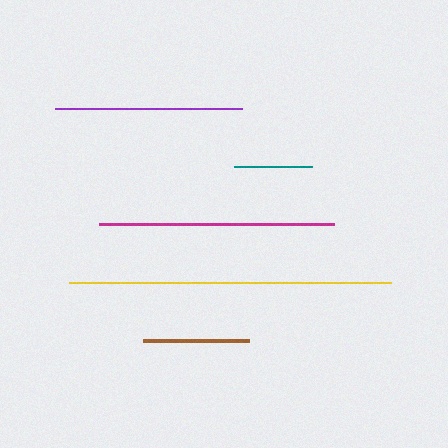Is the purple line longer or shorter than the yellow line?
The yellow line is longer than the purple line.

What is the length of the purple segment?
The purple segment is approximately 186 pixels long.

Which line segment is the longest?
The yellow line is the longest at approximately 322 pixels.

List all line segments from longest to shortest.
From longest to shortest: yellow, magenta, purple, brown, teal.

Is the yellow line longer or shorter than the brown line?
The yellow line is longer than the brown line.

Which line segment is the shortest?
The teal line is the shortest at approximately 78 pixels.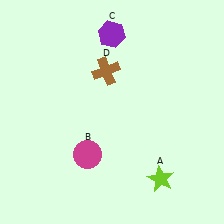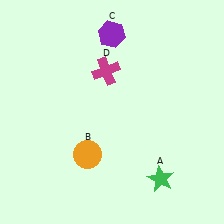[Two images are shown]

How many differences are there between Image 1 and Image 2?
There are 3 differences between the two images.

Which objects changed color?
A changed from lime to green. B changed from magenta to orange. D changed from brown to magenta.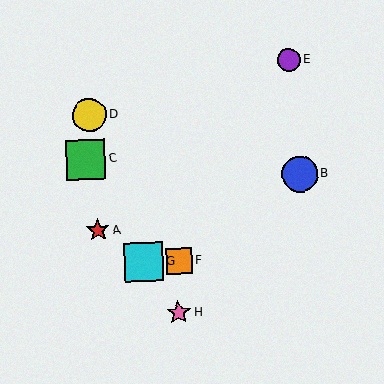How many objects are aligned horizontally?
2 objects (F, G) are aligned horizontally.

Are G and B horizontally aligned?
No, G is at y≈262 and B is at y≈174.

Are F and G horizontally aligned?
Yes, both are at y≈261.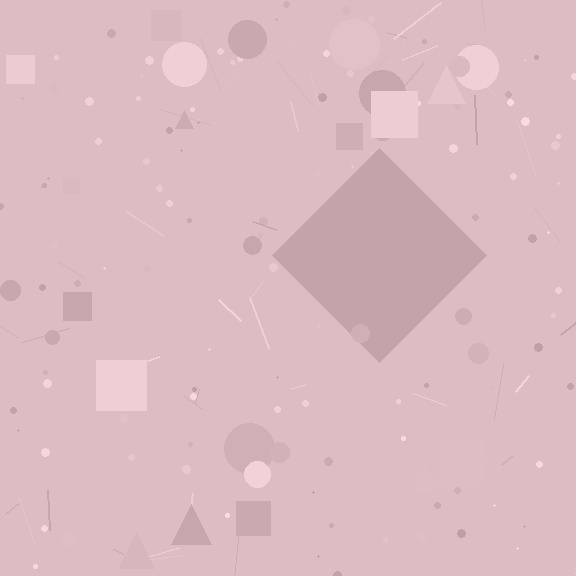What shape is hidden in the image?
A diamond is hidden in the image.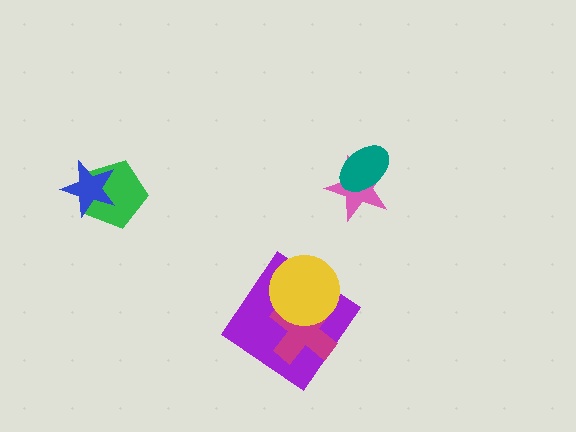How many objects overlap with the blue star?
1 object overlaps with the blue star.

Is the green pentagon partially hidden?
Yes, it is partially covered by another shape.